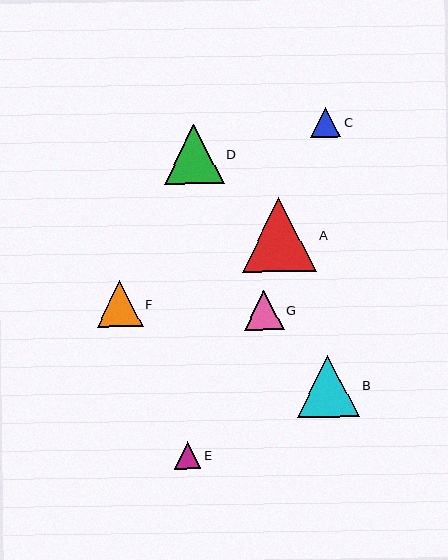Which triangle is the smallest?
Triangle E is the smallest with a size of approximately 27 pixels.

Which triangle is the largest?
Triangle A is the largest with a size of approximately 75 pixels.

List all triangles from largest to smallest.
From largest to smallest: A, B, D, F, G, C, E.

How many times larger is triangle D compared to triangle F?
Triangle D is approximately 1.3 times the size of triangle F.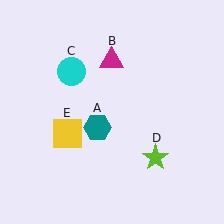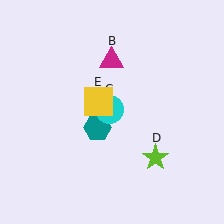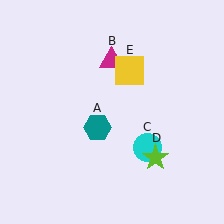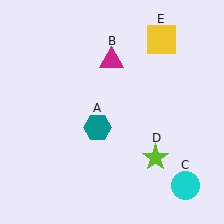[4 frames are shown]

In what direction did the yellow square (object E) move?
The yellow square (object E) moved up and to the right.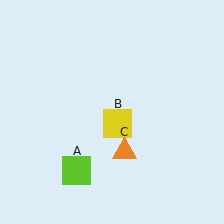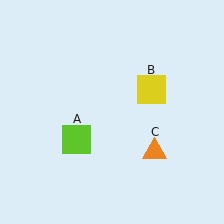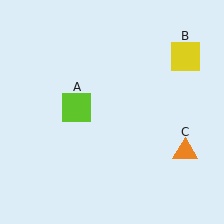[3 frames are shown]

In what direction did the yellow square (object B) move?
The yellow square (object B) moved up and to the right.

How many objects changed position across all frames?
3 objects changed position: lime square (object A), yellow square (object B), orange triangle (object C).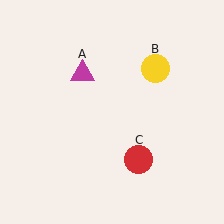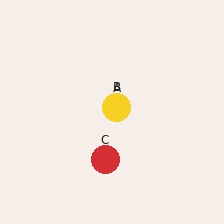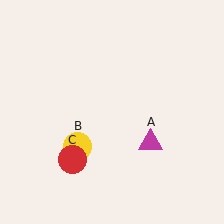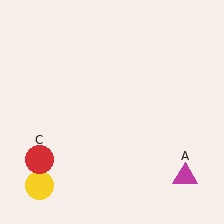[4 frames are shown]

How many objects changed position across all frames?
3 objects changed position: magenta triangle (object A), yellow circle (object B), red circle (object C).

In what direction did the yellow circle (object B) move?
The yellow circle (object B) moved down and to the left.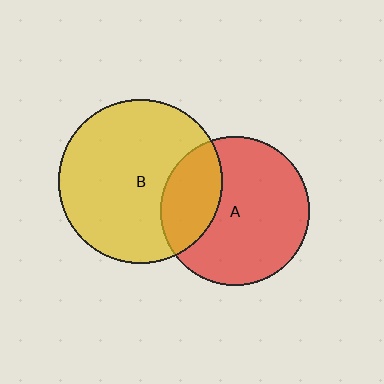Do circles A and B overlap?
Yes.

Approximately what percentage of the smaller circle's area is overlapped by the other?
Approximately 30%.